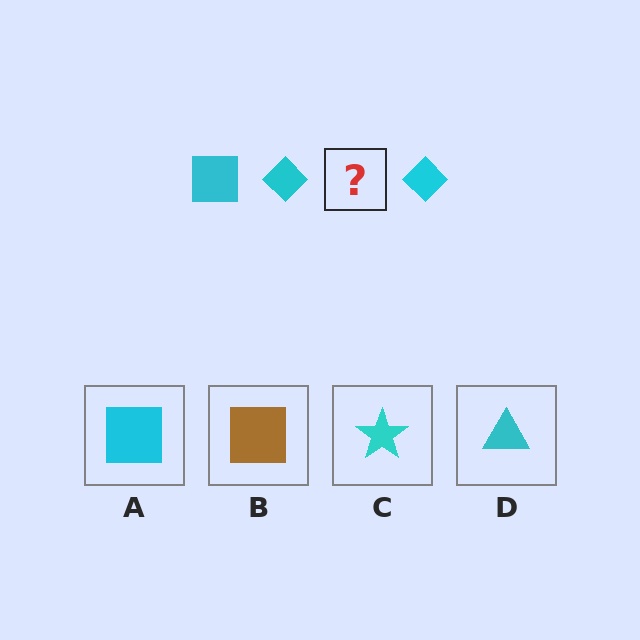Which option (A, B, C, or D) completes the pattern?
A.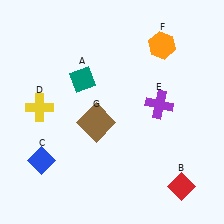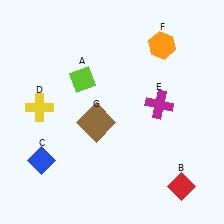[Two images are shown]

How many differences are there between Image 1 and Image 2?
There are 2 differences between the two images.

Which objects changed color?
A changed from teal to lime. E changed from purple to magenta.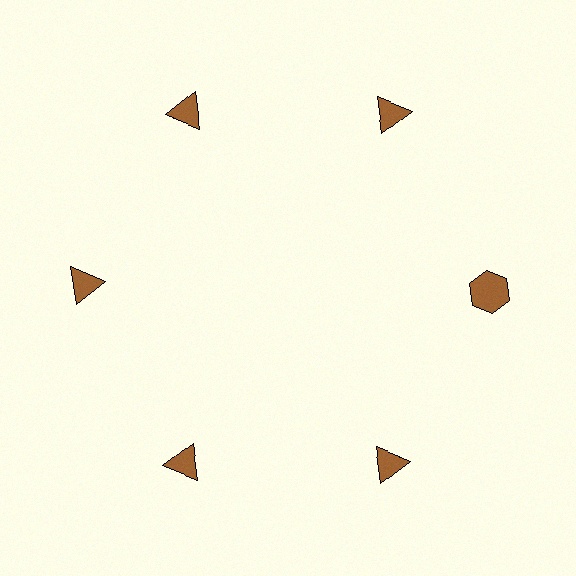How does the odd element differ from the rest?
It has a different shape: hexagon instead of triangle.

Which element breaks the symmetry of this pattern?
The brown hexagon at roughly the 3 o'clock position breaks the symmetry. All other shapes are brown triangles.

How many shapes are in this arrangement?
There are 6 shapes arranged in a ring pattern.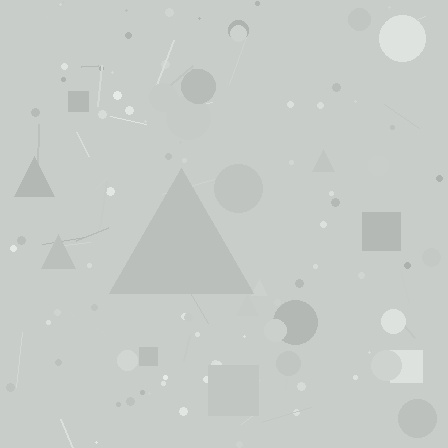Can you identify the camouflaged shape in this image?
The camouflaged shape is a triangle.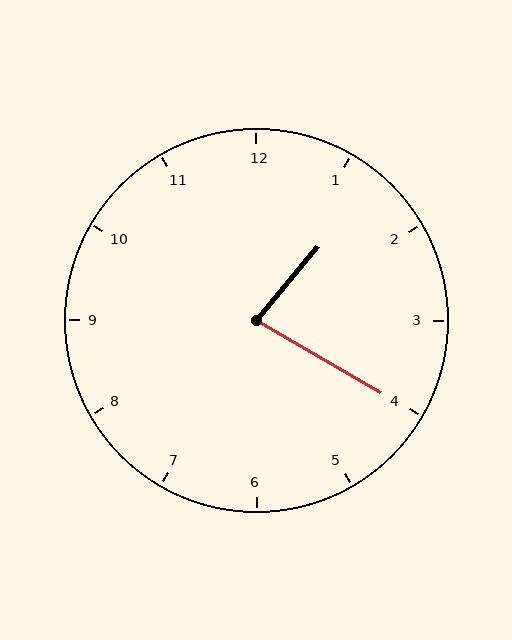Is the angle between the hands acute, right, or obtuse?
It is acute.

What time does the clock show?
1:20.